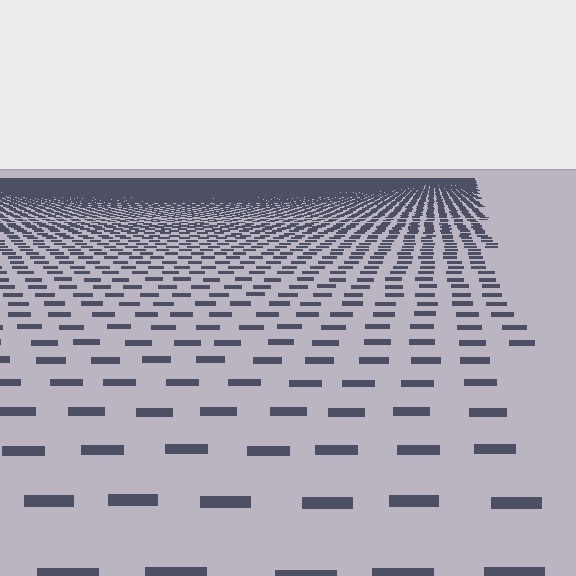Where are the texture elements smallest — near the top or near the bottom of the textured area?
Near the top.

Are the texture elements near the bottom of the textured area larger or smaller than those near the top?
Larger. Near the bottom, elements are closer to the viewer and appear at a bigger on-screen size.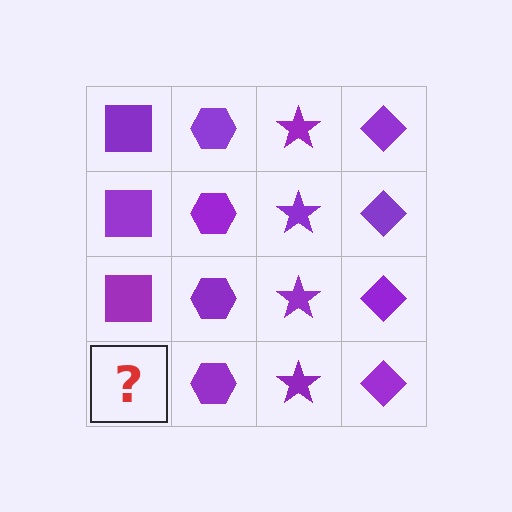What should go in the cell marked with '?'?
The missing cell should contain a purple square.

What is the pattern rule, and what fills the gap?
The rule is that each column has a consistent shape. The gap should be filled with a purple square.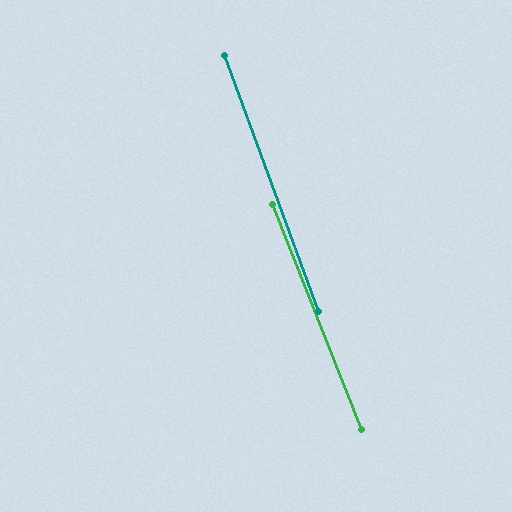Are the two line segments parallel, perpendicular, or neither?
Parallel — their directions differ by only 1.5°.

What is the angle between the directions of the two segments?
Approximately 1 degree.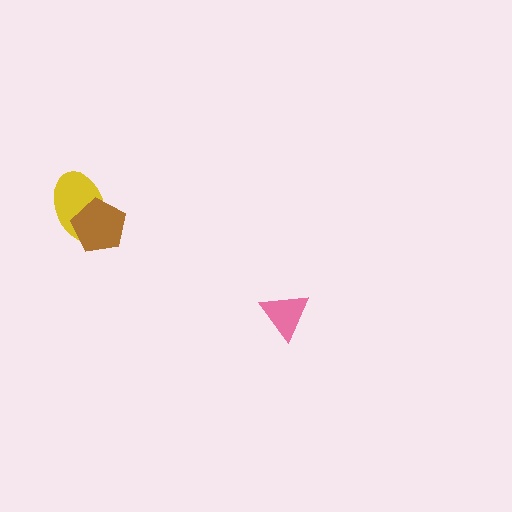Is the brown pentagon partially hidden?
No, no other shape covers it.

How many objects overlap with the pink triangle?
0 objects overlap with the pink triangle.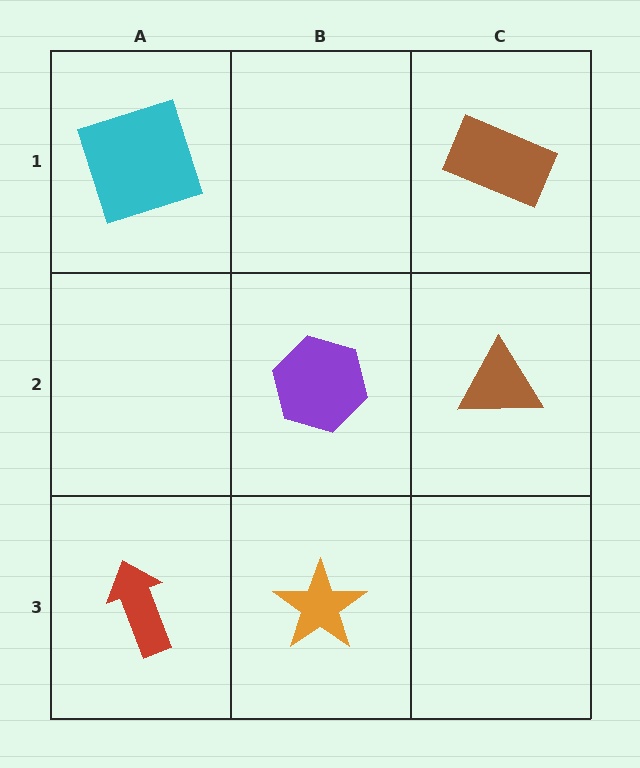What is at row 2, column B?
A purple hexagon.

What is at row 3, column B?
An orange star.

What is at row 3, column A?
A red arrow.